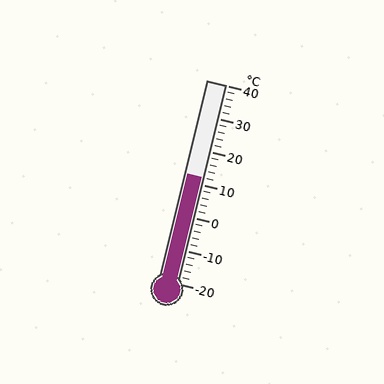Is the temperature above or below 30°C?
The temperature is below 30°C.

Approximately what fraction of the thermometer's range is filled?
The thermometer is filled to approximately 55% of its range.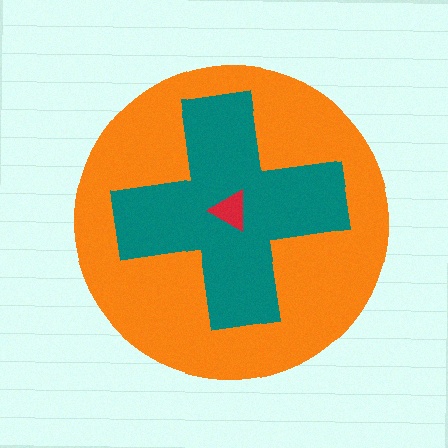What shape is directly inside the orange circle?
The teal cross.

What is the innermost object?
The red triangle.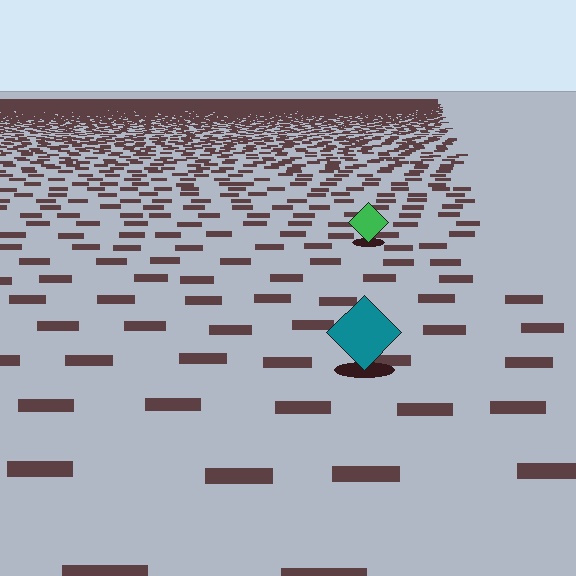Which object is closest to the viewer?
The teal diamond is closest. The texture marks near it are larger and more spread out.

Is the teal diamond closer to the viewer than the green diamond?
Yes. The teal diamond is closer — you can tell from the texture gradient: the ground texture is coarser near it.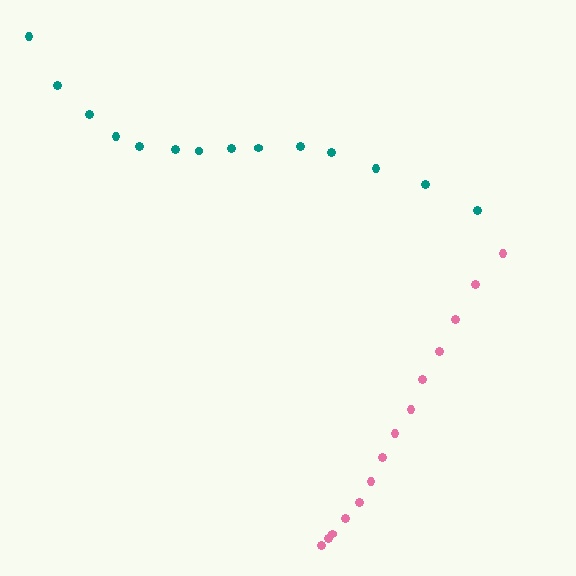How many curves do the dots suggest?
There are 2 distinct paths.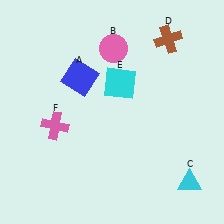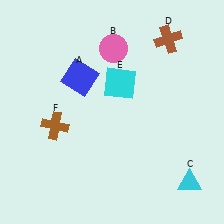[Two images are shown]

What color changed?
The cross (F) changed from pink in Image 1 to brown in Image 2.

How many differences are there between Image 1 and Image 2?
There is 1 difference between the two images.